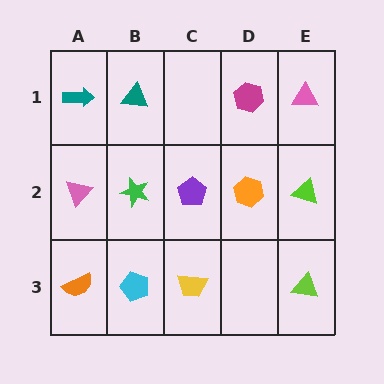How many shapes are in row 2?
5 shapes.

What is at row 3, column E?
A lime triangle.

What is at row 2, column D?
An orange hexagon.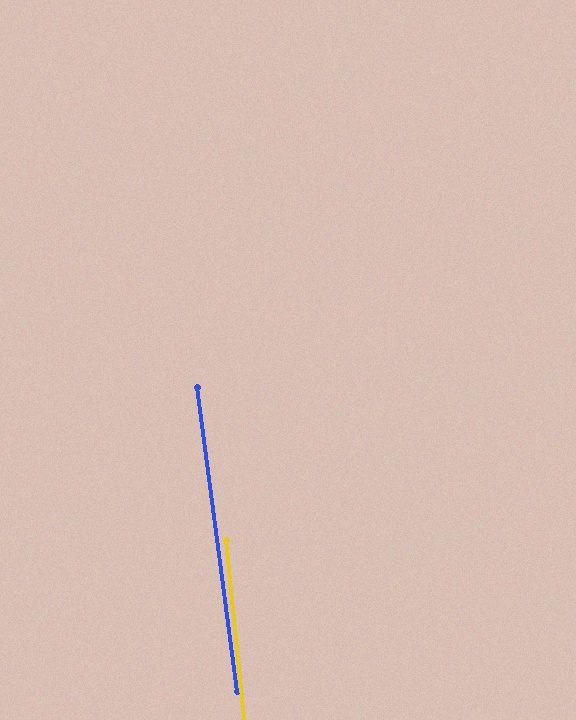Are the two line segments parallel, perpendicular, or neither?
Parallel — their directions differ by only 1.6°.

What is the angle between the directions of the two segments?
Approximately 2 degrees.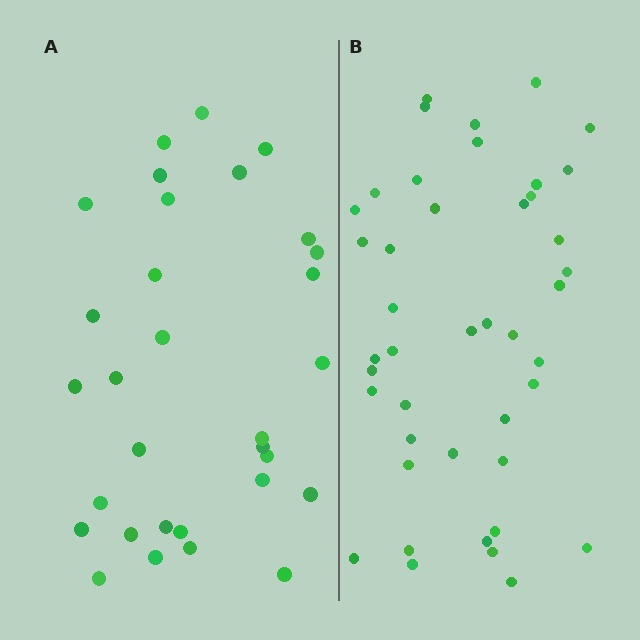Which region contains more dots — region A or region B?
Region B (the right region) has more dots.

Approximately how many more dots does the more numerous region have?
Region B has roughly 12 or so more dots than region A.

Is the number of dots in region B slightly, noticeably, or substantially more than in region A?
Region B has noticeably more, but not dramatically so. The ratio is roughly 1.4 to 1.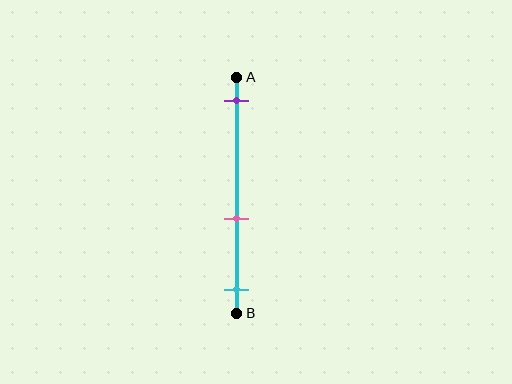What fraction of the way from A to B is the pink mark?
The pink mark is approximately 60% (0.6) of the way from A to B.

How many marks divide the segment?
There are 3 marks dividing the segment.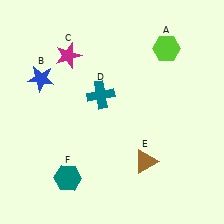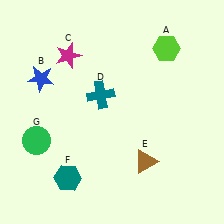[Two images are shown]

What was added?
A green circle (G) was added in Image 2.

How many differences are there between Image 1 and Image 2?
There is 1 difference between the two images.